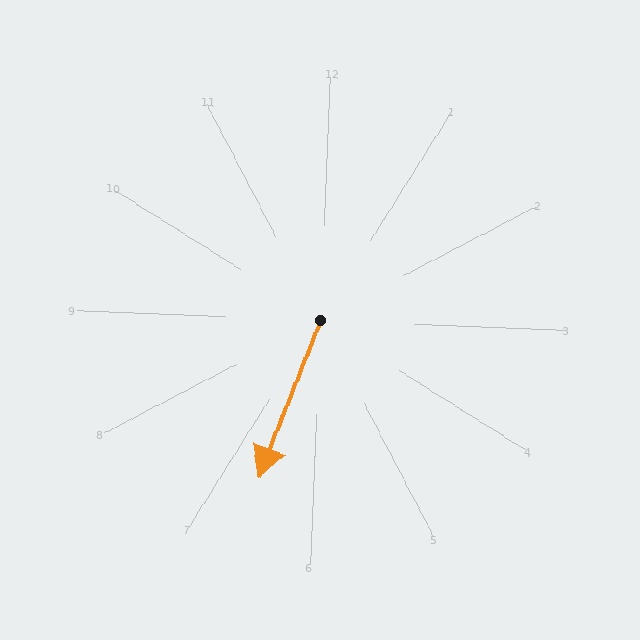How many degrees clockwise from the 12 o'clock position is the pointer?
Approximately 199 degrees.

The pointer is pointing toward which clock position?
Roughly 7 o'clock.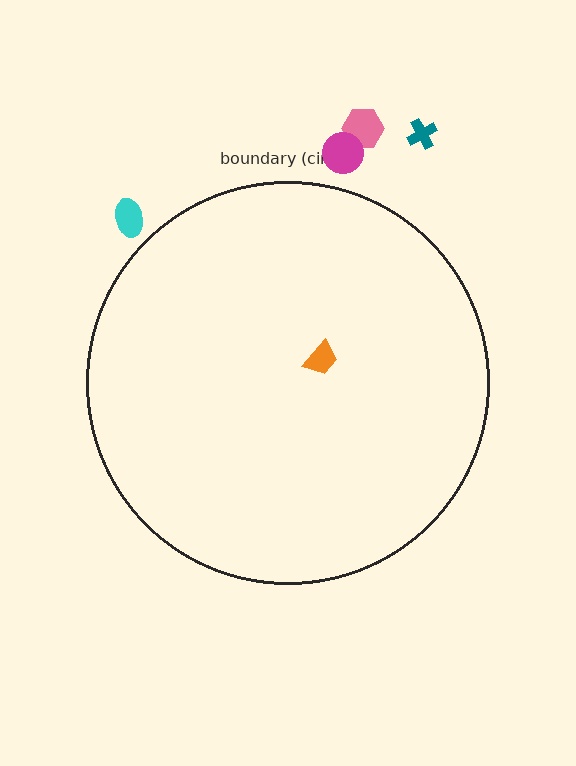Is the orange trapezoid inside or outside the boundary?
Inside.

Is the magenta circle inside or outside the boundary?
Outside.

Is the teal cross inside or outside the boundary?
Outside.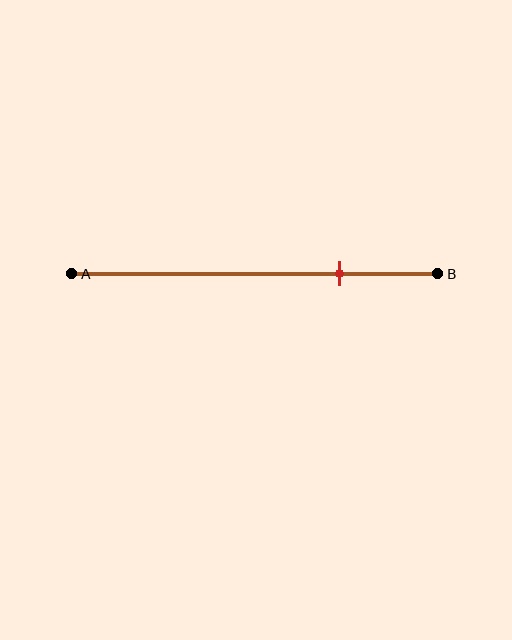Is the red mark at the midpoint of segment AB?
No, the mark is at about 75% from A, not at the 50% midpoint.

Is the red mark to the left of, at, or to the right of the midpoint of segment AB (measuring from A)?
The red mark is to the right of the midpoint of segment AB.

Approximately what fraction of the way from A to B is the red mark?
The red mark is approximately 75% of the way from A to B.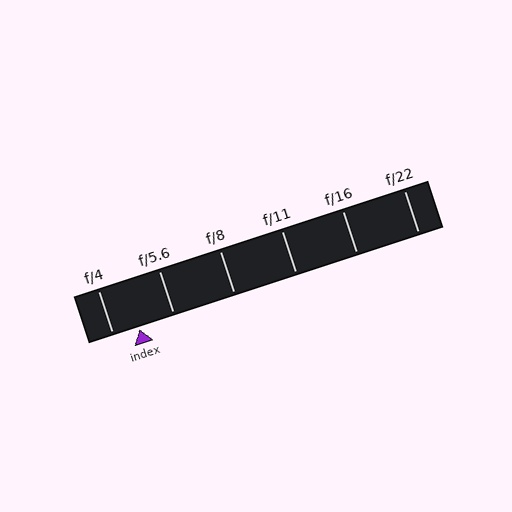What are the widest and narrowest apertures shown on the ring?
The widest aperture shown is f/4 and the narrowest is f/22.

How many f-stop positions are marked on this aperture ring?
There are 6 f-stop positions marked.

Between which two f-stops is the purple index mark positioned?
The index mark is between f/4 and f/5.6.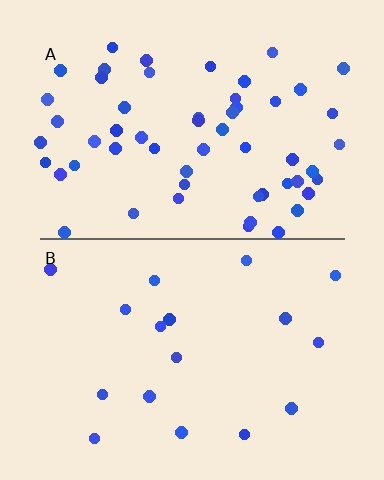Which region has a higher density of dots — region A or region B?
A (the top).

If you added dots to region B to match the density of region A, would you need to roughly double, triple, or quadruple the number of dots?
Approximately triple.